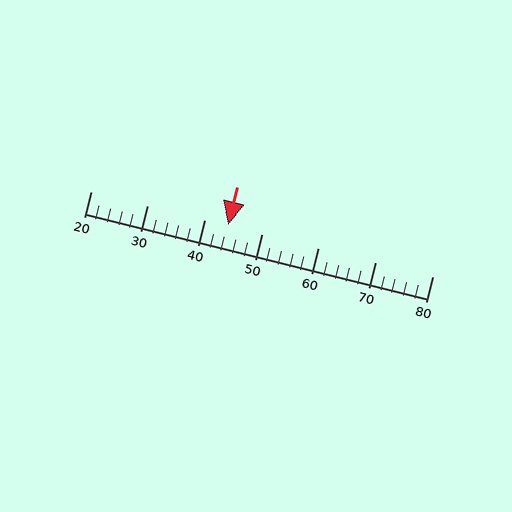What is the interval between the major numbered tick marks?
The major tick marks are spaced 10 units apart.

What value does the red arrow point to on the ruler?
The red arrow points to approximately 44.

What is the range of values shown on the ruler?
The ruler shows values from 20 to 80.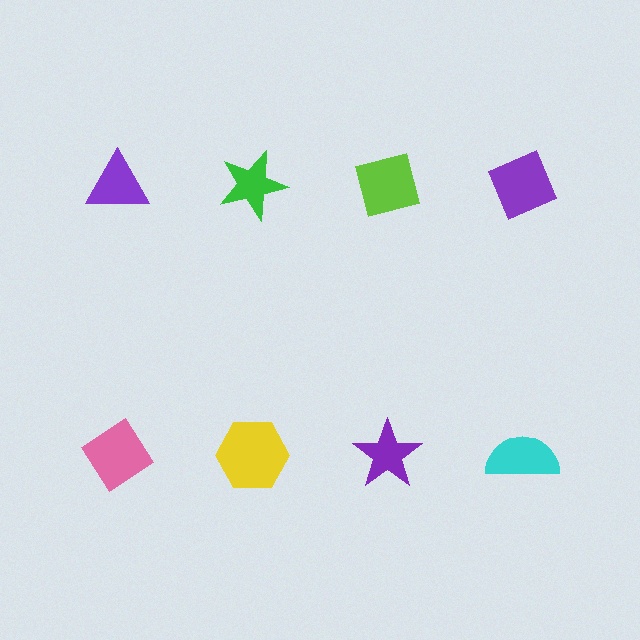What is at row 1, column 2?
A green star.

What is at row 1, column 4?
A purple diamond.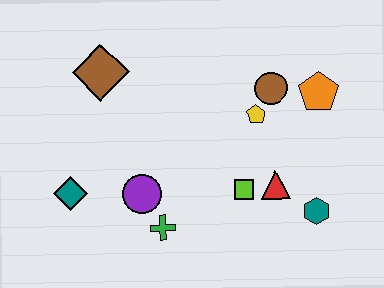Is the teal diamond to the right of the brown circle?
No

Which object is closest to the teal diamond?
The purple circle is closest to the teal diamond.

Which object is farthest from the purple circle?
The orange pentagon is farthest from the purple circle.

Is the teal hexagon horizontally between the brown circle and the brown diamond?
No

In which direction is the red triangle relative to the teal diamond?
The red triangle is to the right of the teal diamond.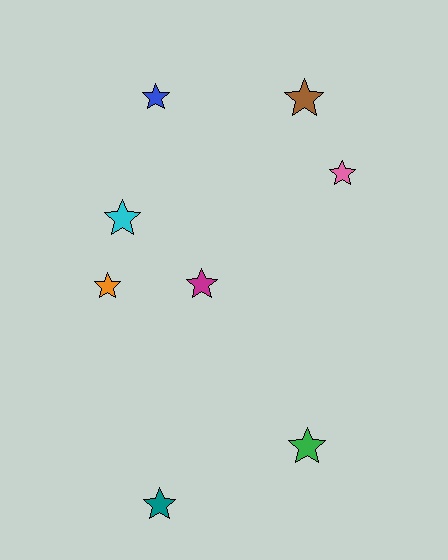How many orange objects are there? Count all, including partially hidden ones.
There is 1 orange object.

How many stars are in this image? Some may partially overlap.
There are 8 stars.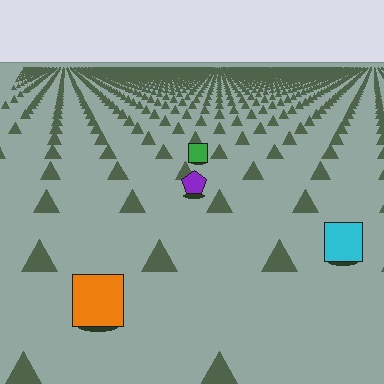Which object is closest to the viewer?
The orange square is closest. The texture marks near it are larger and more spread out.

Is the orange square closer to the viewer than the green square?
Yes. The orange square is closer — you can tell from the texture gradient: the ground texture is coarser near it.